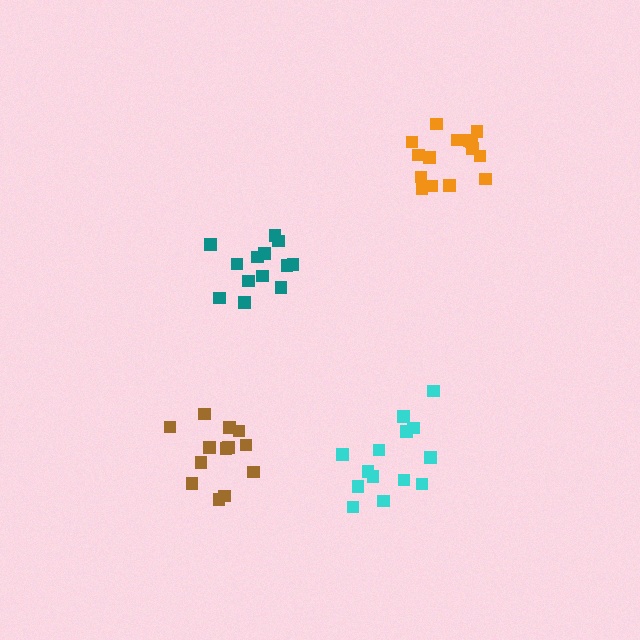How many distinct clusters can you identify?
There are 4 distinct clusters.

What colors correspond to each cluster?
The clusters are colored: teal, brown, orange, cyan.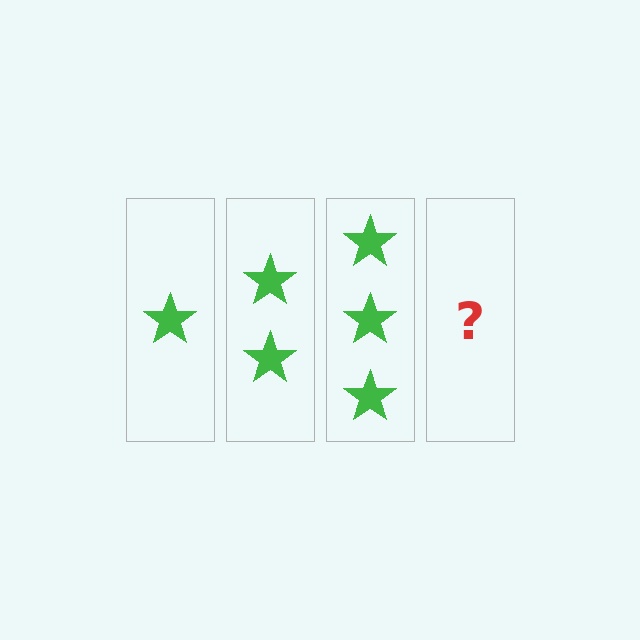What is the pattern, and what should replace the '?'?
The pattern is that each step adds one more star. The '?' should be 4 stars.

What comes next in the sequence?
The next element should be 4 stars.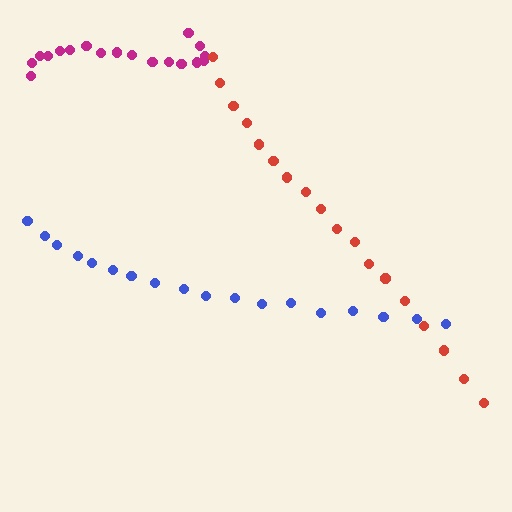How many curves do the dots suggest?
There are 3 distinct paths.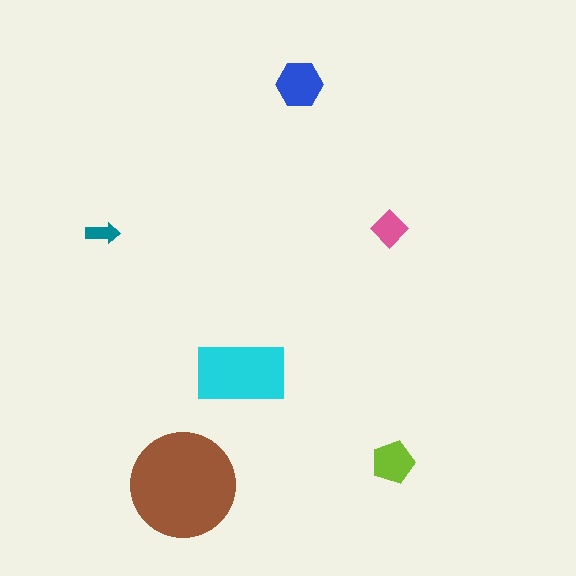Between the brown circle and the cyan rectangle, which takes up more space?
The brown circle.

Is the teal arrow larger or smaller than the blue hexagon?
Smaller.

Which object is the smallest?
The teal arrow.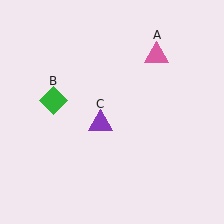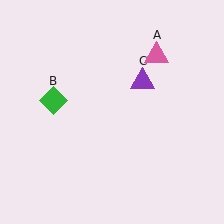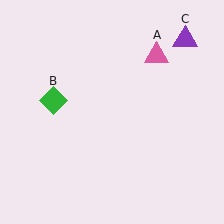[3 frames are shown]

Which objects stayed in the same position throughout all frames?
Pink triangle (object A) and green diamond (object B) remained stationary.